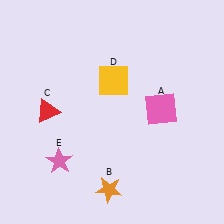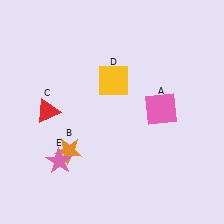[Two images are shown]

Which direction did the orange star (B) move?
The orange star (B) moved left.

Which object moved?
The orange star (B) moved left.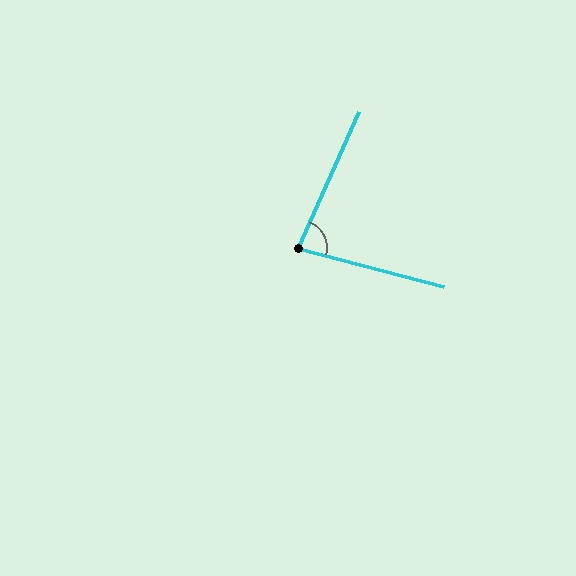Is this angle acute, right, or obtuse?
It is acute.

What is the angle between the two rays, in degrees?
Approximately 81 degrees.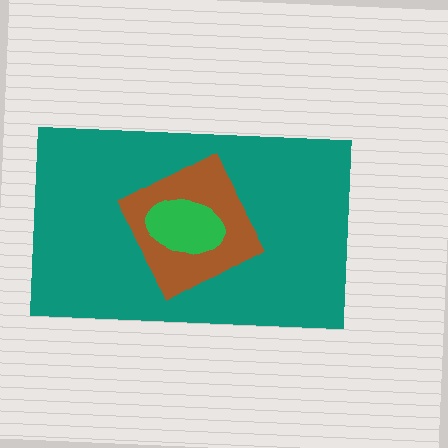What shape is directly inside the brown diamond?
The green ellipse.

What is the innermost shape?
The green ellipse.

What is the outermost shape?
The teal rectangle.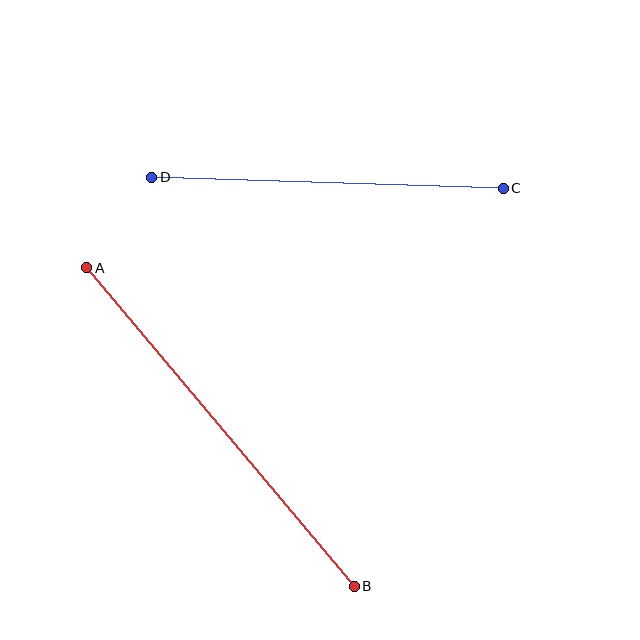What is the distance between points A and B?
The distance is approximately 416 pixels.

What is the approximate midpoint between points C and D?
The midpoint is at approximately (328, 183) pixels.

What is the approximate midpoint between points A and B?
The midpoint is at approximately (221, 427) pixels.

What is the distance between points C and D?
The distance is approximately 352 pixels.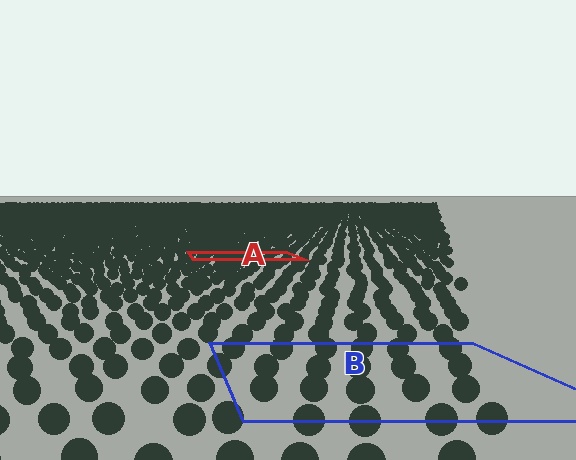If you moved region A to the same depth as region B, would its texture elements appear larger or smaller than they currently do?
They would appear larger. At a closer depth, the same texture elements are projected at a bigger on-screen size.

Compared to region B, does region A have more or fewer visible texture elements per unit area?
Region A has more texture elements per unit area — they are packed more densely because it is farther away.